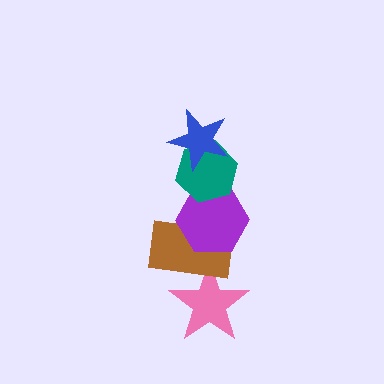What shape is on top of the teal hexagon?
The blue star is on top of the teal hexagon.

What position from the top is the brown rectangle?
The brown rectangle is 4th from the top.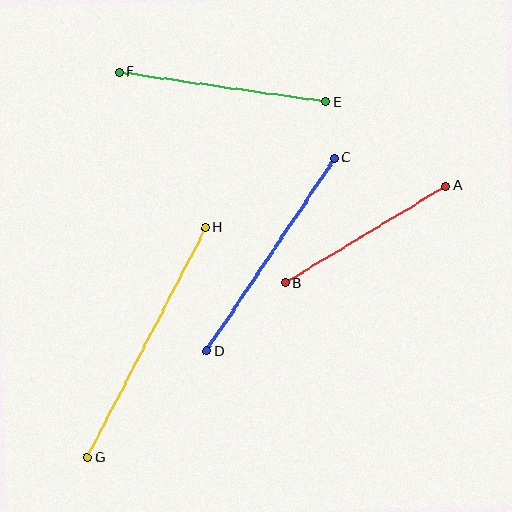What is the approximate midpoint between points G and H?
The midpoint is at approximately (147, 343) pixels.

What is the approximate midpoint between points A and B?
The midpoint is at approximately (365, 234) pixels.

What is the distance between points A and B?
The distance is approximately 188 pixels.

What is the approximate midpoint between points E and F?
The midpoint is at approximately (222, 87) pixels.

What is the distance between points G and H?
The distance is approximately 259 pixels.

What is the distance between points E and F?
The distance is approximately 208 pixels.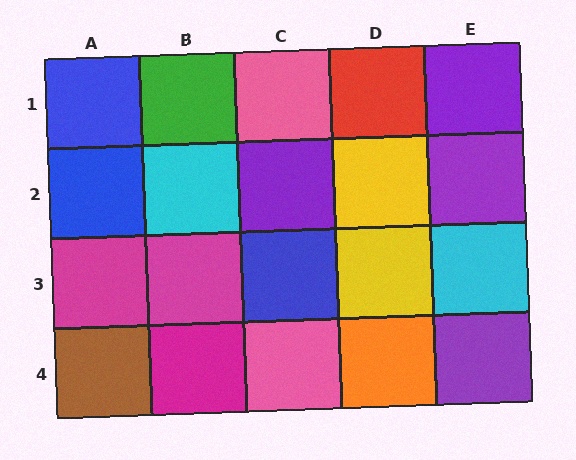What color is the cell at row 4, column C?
Pink.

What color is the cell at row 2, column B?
Cyan.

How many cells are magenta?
3 cells are magenta.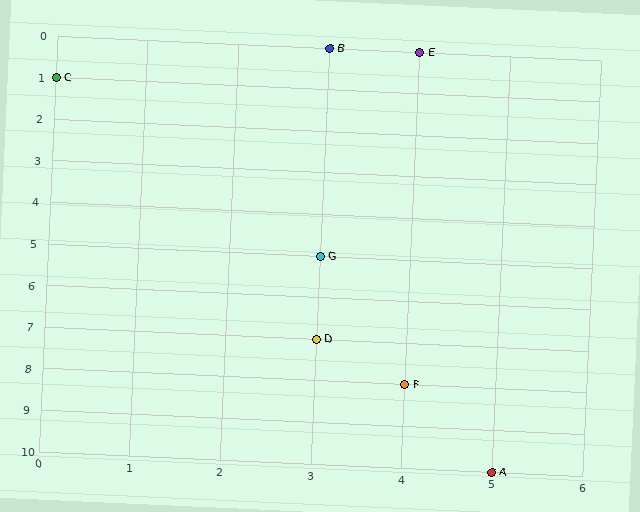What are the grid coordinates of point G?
Point G is at grid coordinates (3, 5).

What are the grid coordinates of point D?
Point D is at grid coordinates (3, 7).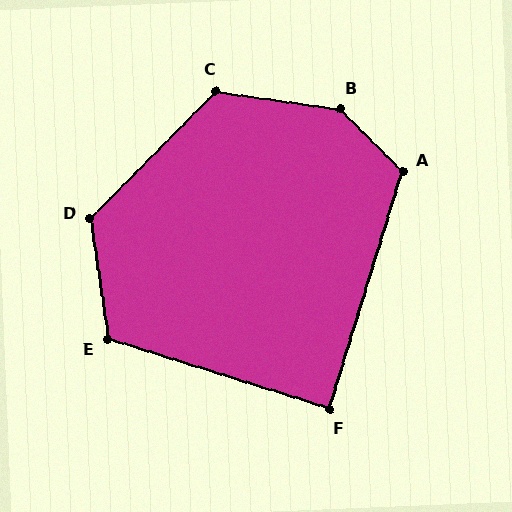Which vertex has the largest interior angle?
B, at approximately 143 degrees.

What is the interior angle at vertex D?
Approximately 127 degrees (obtuse).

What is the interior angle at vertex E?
Approximately 116 degrees (obtuse).